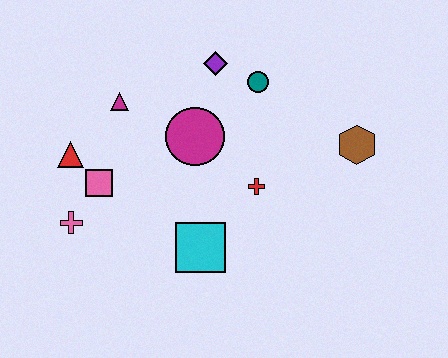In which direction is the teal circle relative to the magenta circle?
The teal circle is to the right of the magenta circle.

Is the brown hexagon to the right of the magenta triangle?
Yes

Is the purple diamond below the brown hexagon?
No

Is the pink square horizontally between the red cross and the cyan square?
No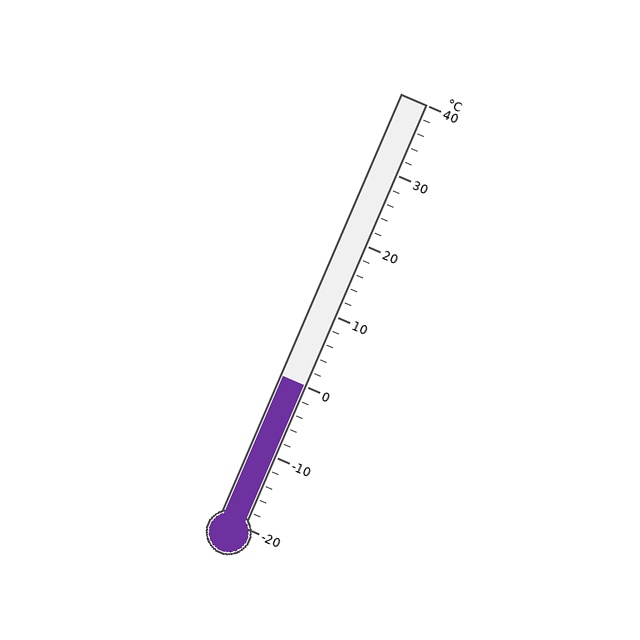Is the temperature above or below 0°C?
The temperature is at 0°C.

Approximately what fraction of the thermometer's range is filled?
The thermometer is filled to approximately 35% of its range.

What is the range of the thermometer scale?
The thermometer scale ranges from -20°C to 40°C.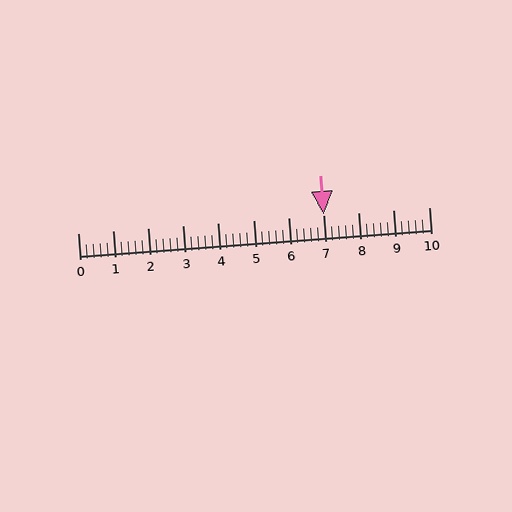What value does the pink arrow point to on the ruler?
The pink arrow points to approximately 7.0.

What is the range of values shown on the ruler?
The ruler shows values from 0 to 10.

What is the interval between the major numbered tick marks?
The major tick marks are spaced 1 units apart.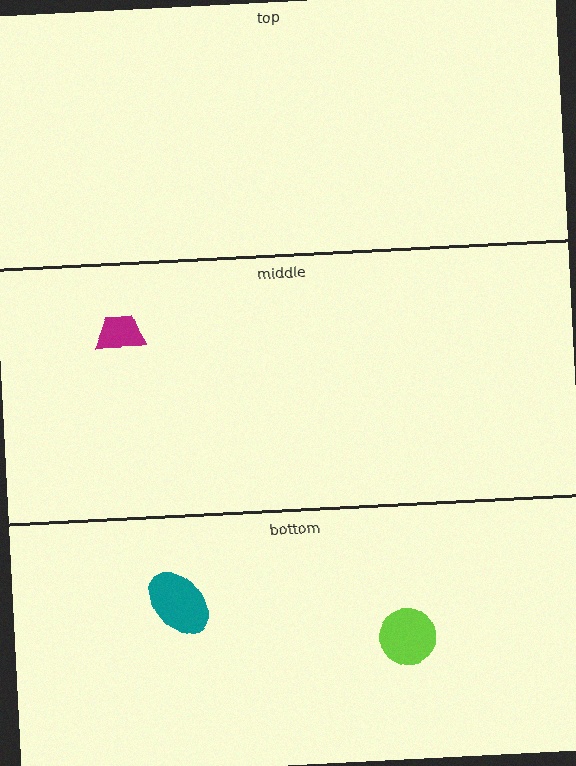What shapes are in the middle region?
The magenta trapezoid.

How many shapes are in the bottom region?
2.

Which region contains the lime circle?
The bottom region.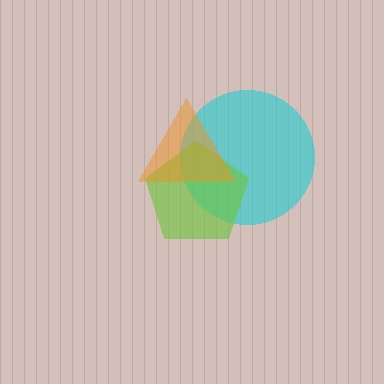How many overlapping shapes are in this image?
There are 3 overlapping shapes in the image.